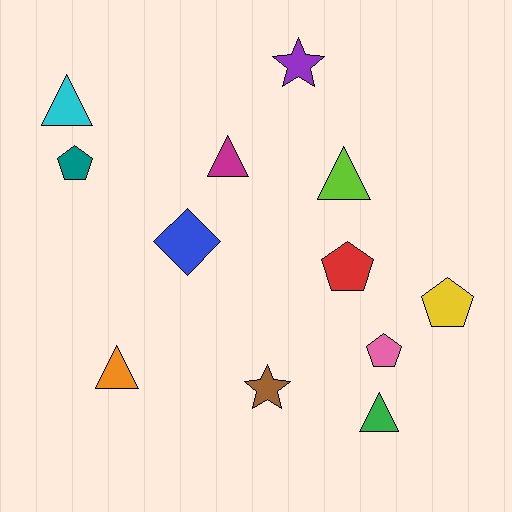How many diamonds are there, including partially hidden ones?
There is 1 diamond.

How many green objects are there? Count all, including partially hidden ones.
There is 1 green object.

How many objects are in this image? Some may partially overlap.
There are 12 objects.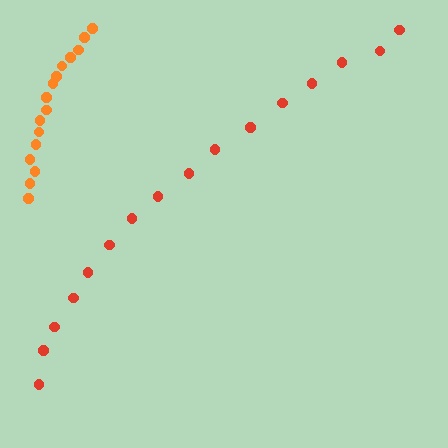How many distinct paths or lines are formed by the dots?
There are 2 distinct paths.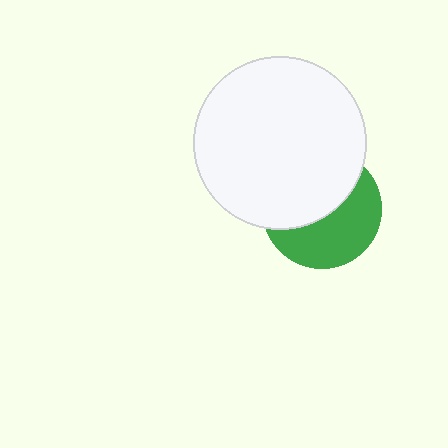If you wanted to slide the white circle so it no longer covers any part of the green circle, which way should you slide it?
Slide it up — that is the most direct way to separate the two shapes.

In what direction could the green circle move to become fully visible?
The green circle could move down. That would shift it out from behind the white circle entirely.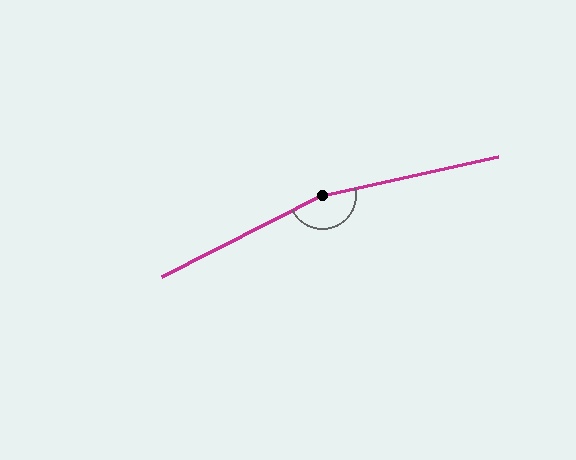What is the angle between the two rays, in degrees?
Approximately 166 degrees.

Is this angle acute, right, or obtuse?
It is obtuse.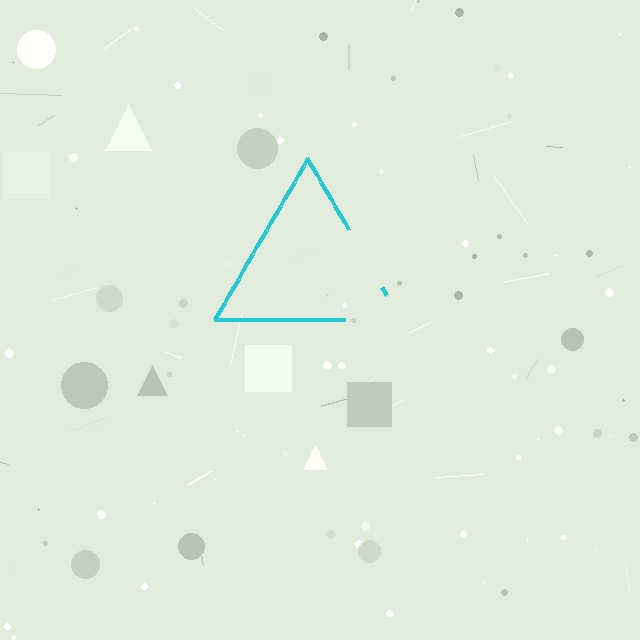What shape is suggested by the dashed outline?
The dashed outline suggests a triangle.